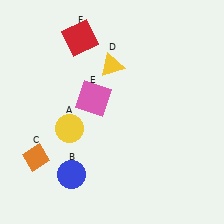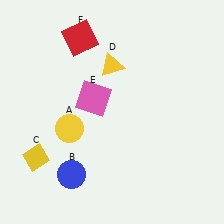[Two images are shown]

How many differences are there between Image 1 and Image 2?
There is 1 difference between the two images.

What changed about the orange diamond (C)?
In Image 1, C is orange. In Image 2, it changed to yellow.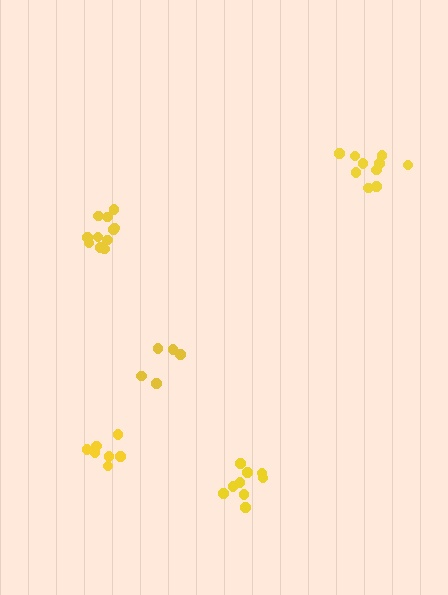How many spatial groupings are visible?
There are 5 spatial groupings.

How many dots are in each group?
Group 1: 11 dots, Group 2: 9 dots, Group 3: 10 dots, Group 4: 5 dots, Group 5: 7 dots (42 total).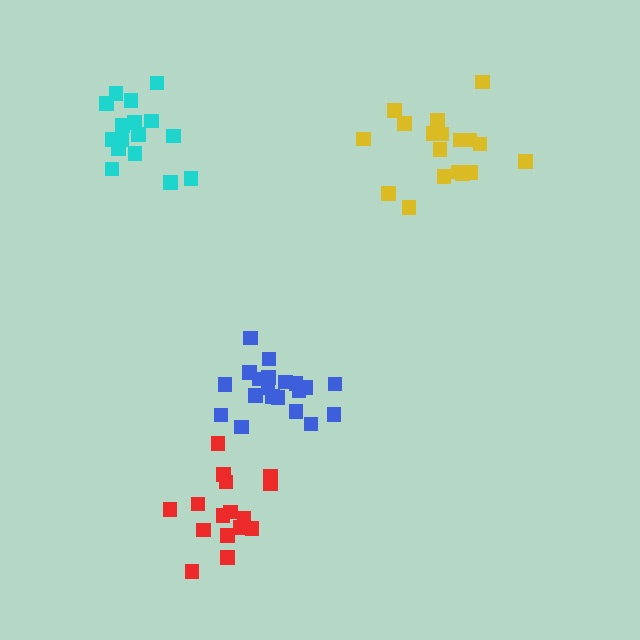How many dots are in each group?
Group 1: 17 dots, Group 2: 16 dots, Group 3: 18 dots, Group 4: 20 dots (71 total).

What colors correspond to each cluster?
The clusters are colored: red, cyan, yellow, blue.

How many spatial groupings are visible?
There are 4 spatial groupings.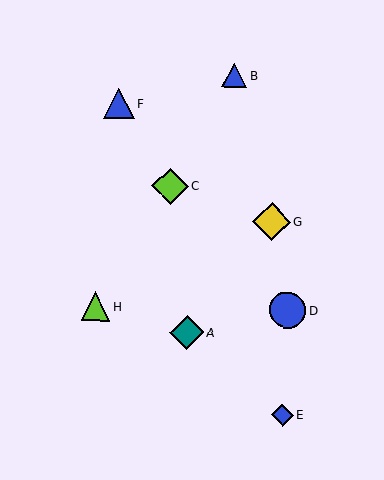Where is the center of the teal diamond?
The center of the teal diamond is at (187, 333).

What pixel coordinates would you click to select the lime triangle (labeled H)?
Click at (95, 306) to select the lime triangle H.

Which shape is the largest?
The yellow diamond (labeled G) is the largest.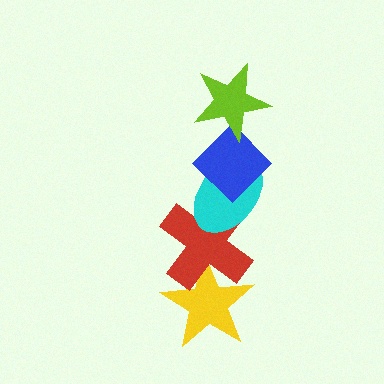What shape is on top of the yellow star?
The red cross is on top of the yellow star.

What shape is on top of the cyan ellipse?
The blue diamond is on top of the cyan ellipse.